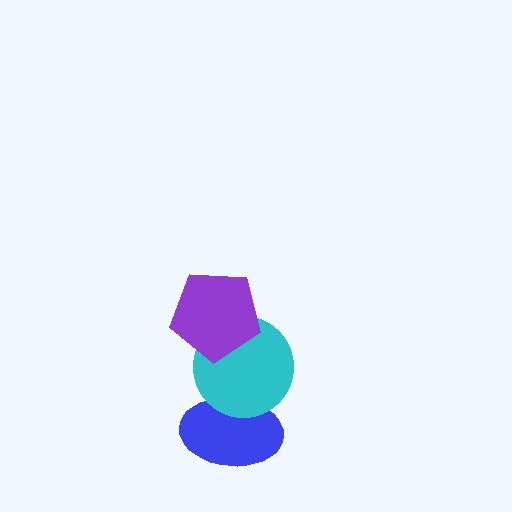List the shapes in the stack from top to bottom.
From top to bottom: the purple pentagon, the cyan circle, the blue ellipse.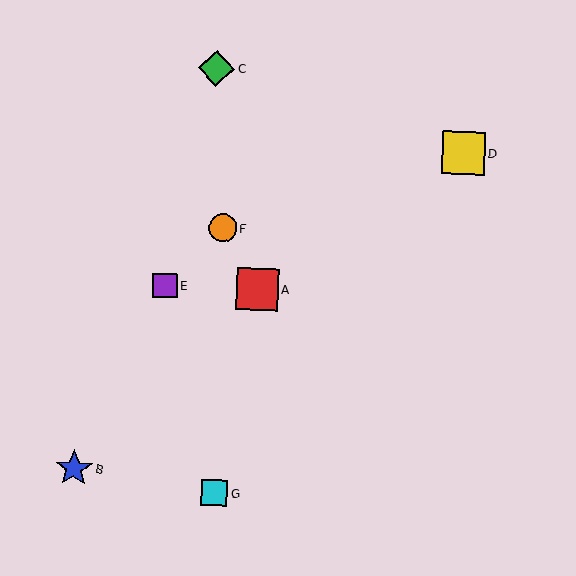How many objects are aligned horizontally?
2 objects (A, E) are aligned horizontally.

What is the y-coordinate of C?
Object C is at y≈68.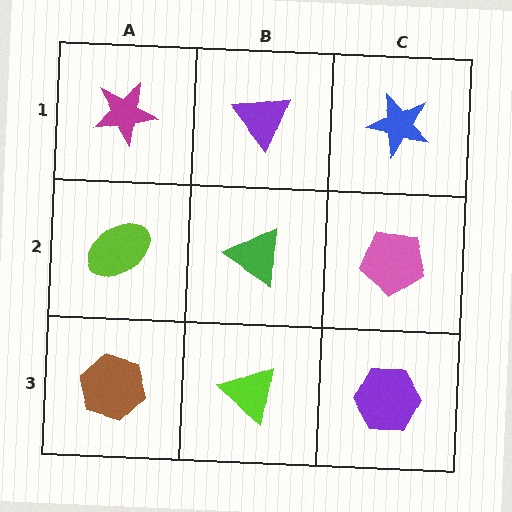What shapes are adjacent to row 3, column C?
A pink pentagon (row 2, column C), a lime triangle (row 3, column B).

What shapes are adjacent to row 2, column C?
A blue star (row 1, column C), a purple hexagon (row 3, column C), a green triangle (row 2, column B).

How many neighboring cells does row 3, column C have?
2.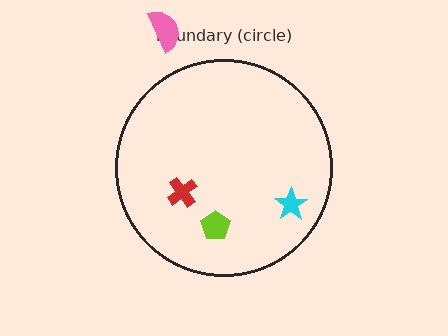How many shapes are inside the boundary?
3 inside, 1 outside.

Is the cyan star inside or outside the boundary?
Inside.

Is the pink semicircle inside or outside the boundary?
Outside.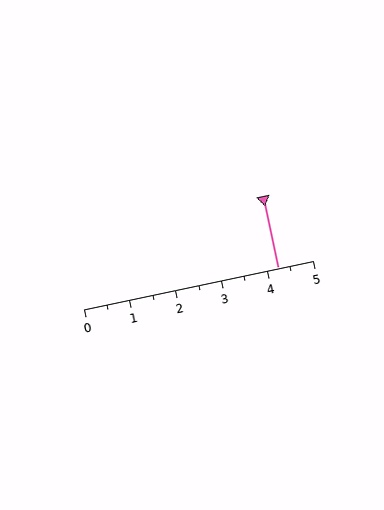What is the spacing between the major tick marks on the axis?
The major ticks are spaced 1 apart.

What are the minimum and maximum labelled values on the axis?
The axis runs from 0 to 5.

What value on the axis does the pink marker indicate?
The marker indicates approximately 4.2.